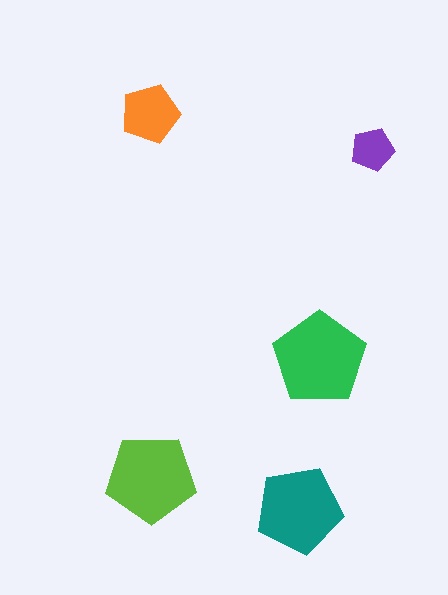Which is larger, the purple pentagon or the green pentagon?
The green one.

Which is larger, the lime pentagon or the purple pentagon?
The lime one.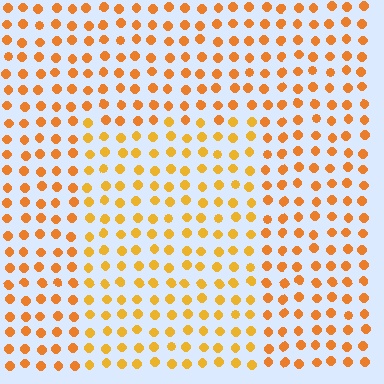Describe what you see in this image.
The image is filled with small orange elements in a uniform arrangement. A rectangle-shaped region is visible where the elements are tinted to a slightly different hue, forming a subtle color boundary.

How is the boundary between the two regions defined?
The boundary is defined purely by a slight shift in hue (about 17 degrees). Spacing, size, and orientation are identical on both sides.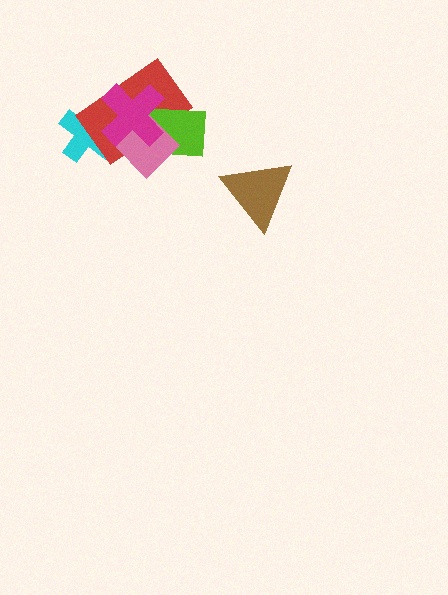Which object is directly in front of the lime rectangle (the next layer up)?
The pink diamond is directly in front of the lime rectangle.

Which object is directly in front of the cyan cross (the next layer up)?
The red rectangle is directly in front of the cyan cross.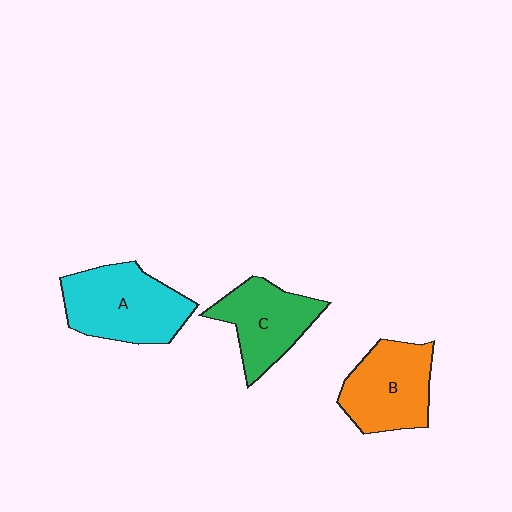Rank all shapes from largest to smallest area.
From largest to smallest: A (cyan), B (orange), C (green).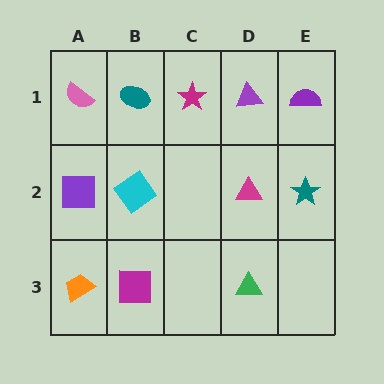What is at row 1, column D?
A purple triangle.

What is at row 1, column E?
A purple semicircle.